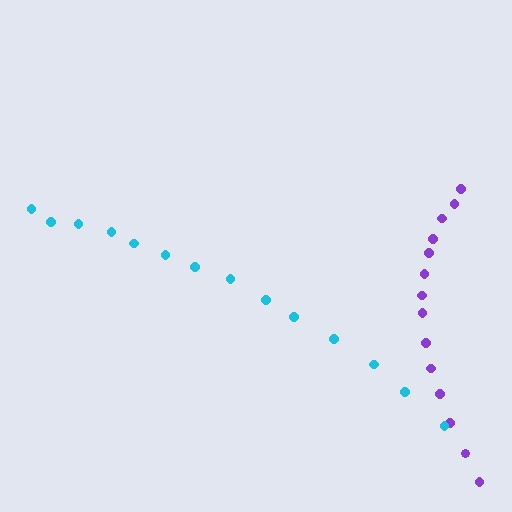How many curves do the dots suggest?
There are 2 distinct paths.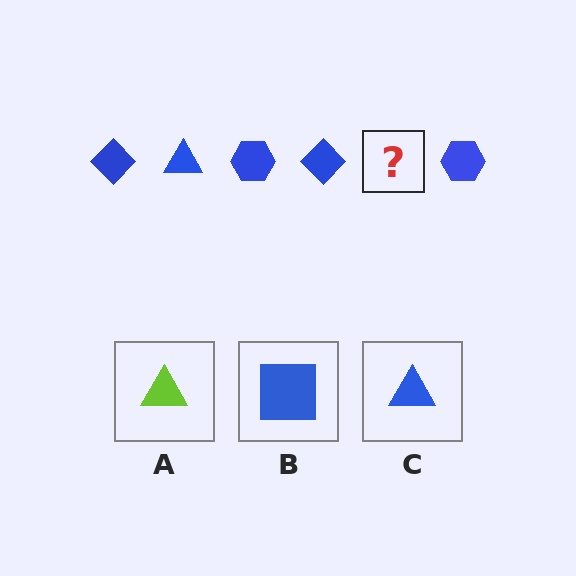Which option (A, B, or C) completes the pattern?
C.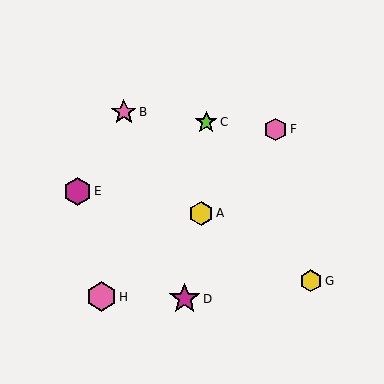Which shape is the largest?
The magenta star (labeled D) is the largest.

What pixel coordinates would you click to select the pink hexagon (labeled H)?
Click at (102, 297) to select the pink hexagon H.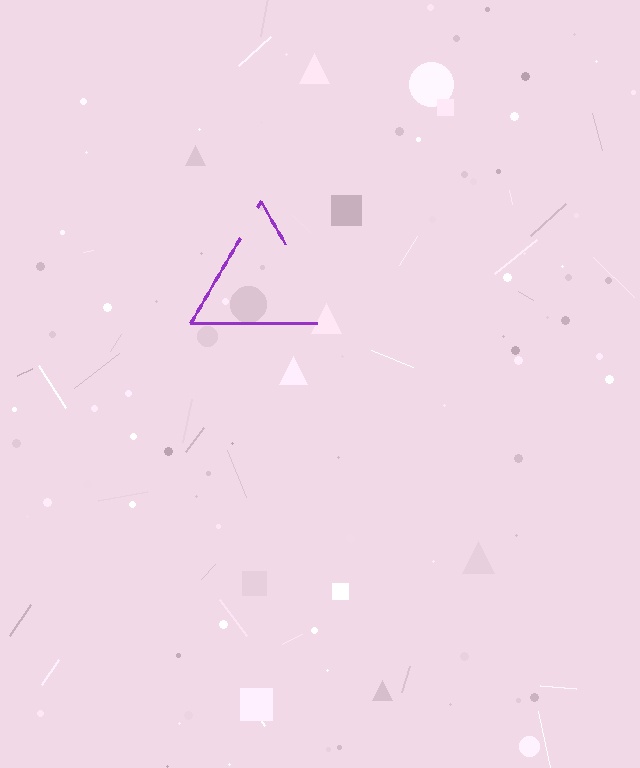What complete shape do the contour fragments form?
The contour fragments form a triangle.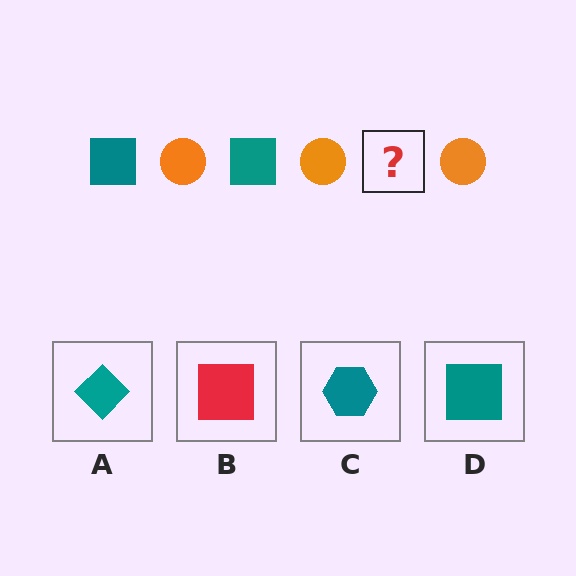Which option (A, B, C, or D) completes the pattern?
D.